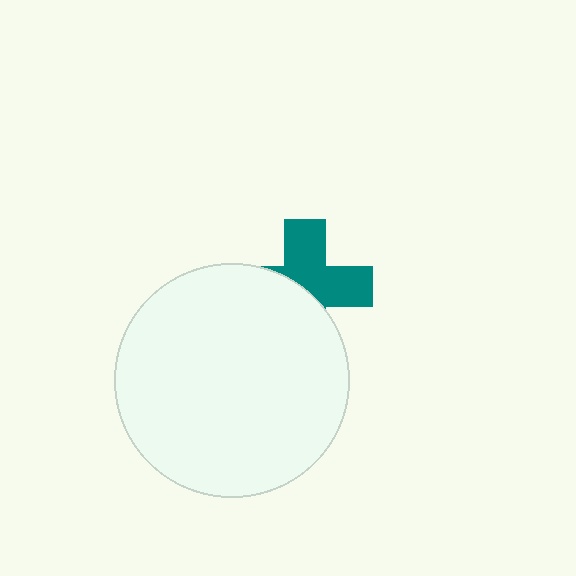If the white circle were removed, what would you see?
You would see the complete teal cross.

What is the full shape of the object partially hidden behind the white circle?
The partially hidden object is a teal cross.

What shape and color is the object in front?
The object in front is a white circle.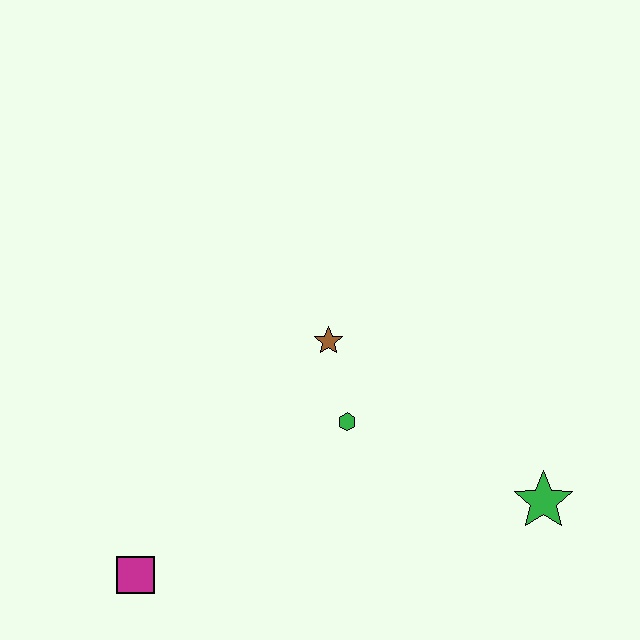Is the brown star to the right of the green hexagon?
No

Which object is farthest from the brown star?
The magenta square is farthest from the brown star.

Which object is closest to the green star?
The green hexagon is closest to the green star.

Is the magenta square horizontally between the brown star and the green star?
No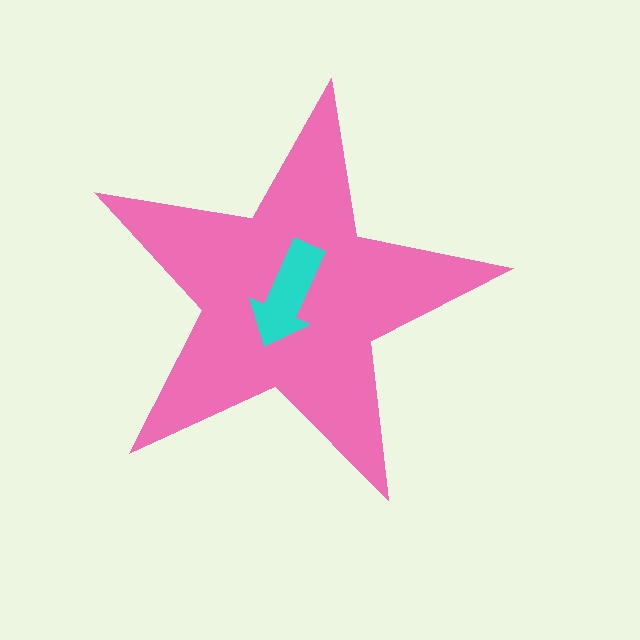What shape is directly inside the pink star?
The cyan arrow.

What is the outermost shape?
The pink star.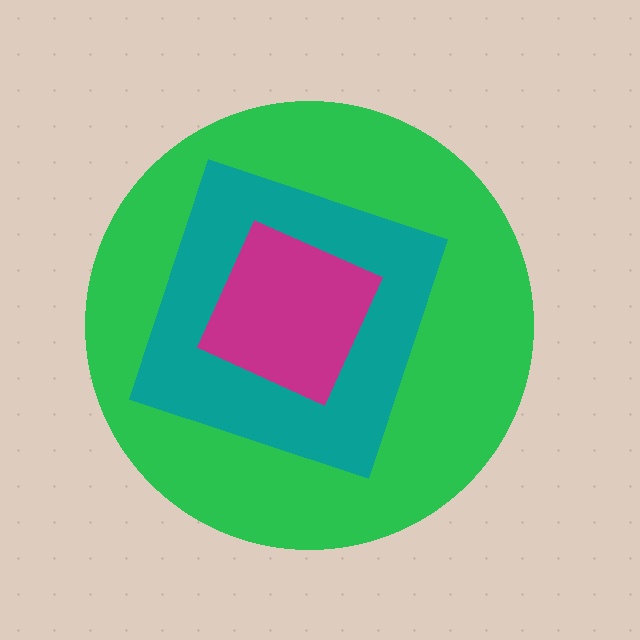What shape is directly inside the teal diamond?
The magenta square.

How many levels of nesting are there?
3.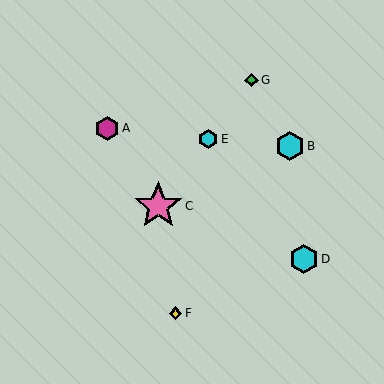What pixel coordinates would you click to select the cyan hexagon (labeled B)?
Click at (290, 146) to select the cyan hexagon B.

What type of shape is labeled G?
Shape G is a green diamond.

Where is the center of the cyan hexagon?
The center of the cyan hexagon is at (304, 259).